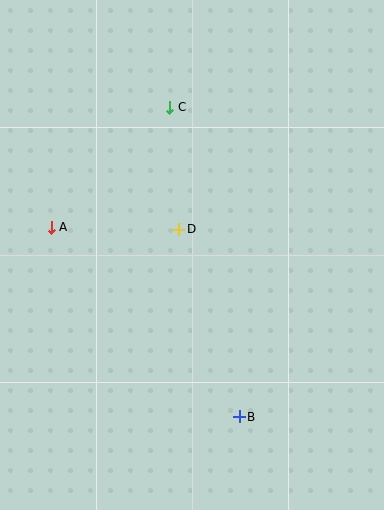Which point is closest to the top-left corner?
Point C is closest to the top-left corner.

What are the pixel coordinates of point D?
Point D is at (179, 229).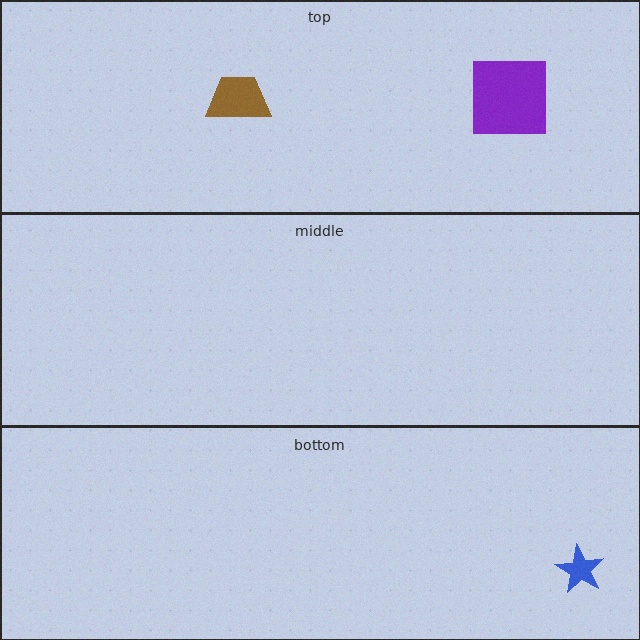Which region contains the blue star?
The bottom region.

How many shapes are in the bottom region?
1.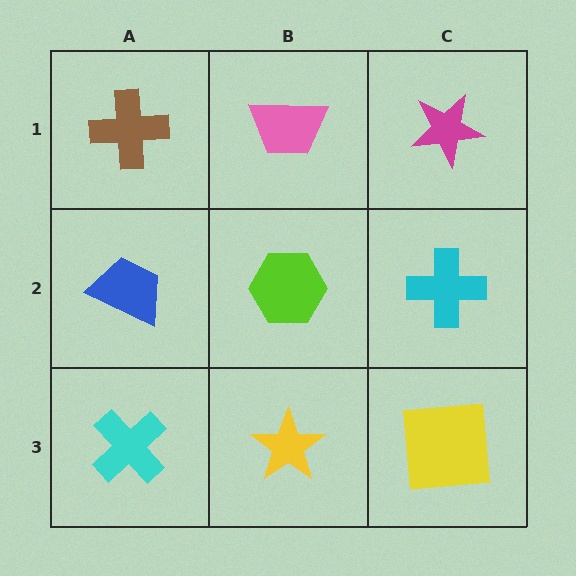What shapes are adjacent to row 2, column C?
A magenta star (row 1, column C), a yellow square (row 3, column C), a lime hexagon (row 2, column B).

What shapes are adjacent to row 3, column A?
A blue trapezoid (row 2, column A), a yellow star (row 3, column B).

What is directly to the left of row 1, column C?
A pink trapezoid.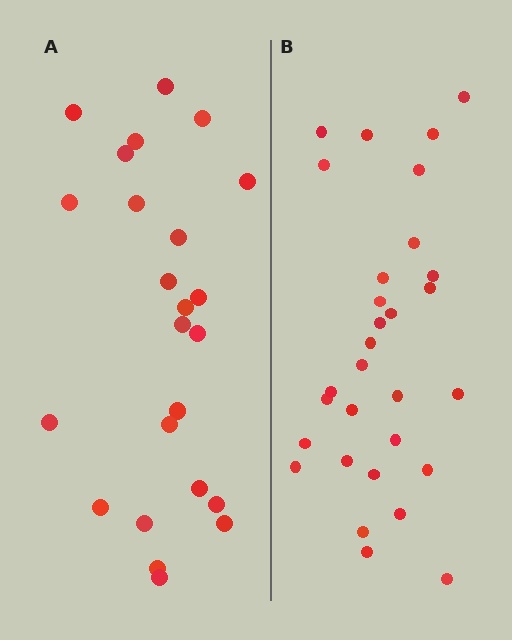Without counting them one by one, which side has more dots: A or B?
Region B (the right region) has more dots.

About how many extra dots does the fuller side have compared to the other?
Region B has about 6 more dots than region A.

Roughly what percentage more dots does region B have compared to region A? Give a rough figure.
About 25% more.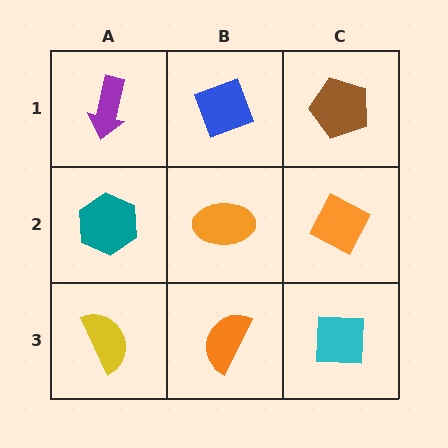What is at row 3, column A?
A yellow semicircle.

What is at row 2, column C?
An orange diamond.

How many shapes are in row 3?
3 shapes.